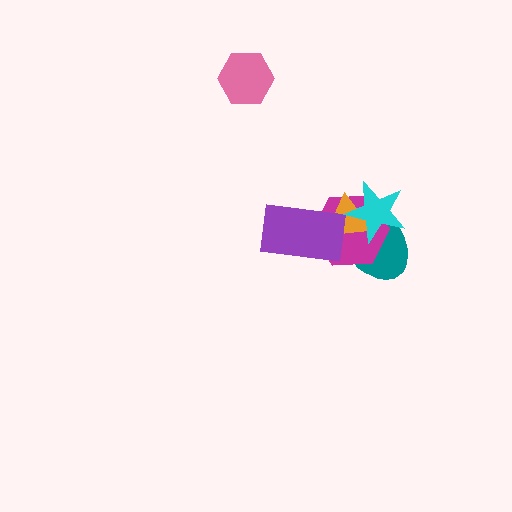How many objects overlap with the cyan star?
3 objects overlap with the cyan star.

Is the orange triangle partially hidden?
Yes, it is partially covered by another shape.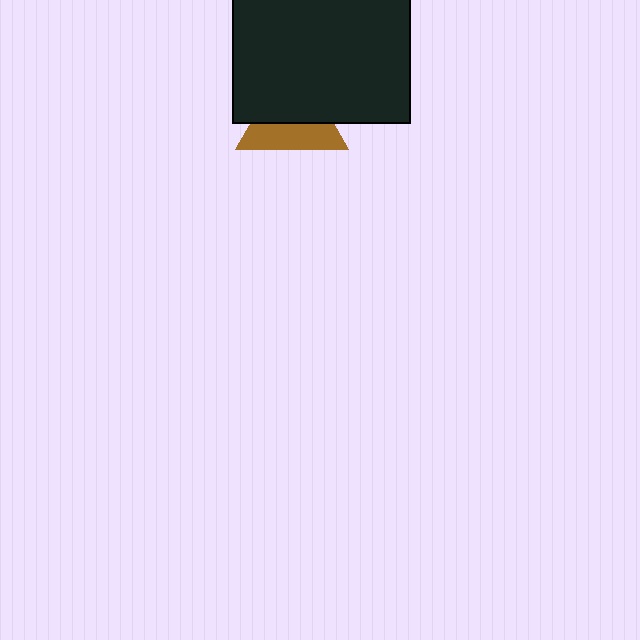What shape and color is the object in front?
The object in front is a black square.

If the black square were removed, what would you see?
You would see the complete brown triangle.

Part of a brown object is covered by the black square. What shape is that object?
It is a triangle.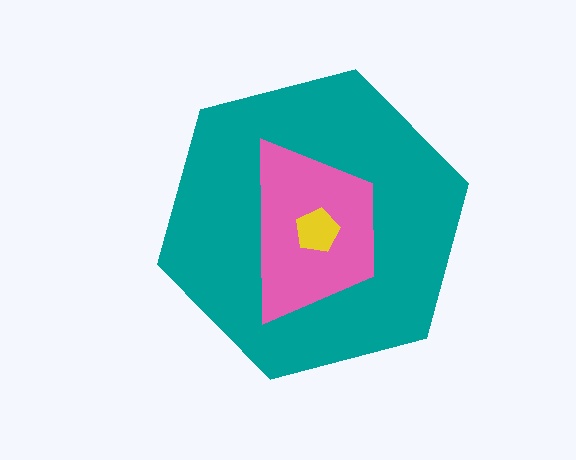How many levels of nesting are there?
3.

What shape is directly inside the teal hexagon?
The pink trapezoid.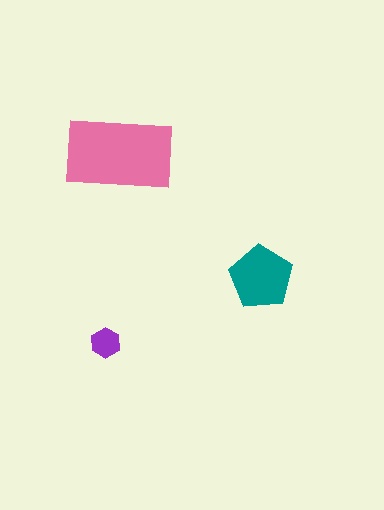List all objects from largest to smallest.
The pink rectangle, the teal pentagon, the purple hexagon.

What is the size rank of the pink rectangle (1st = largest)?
1st.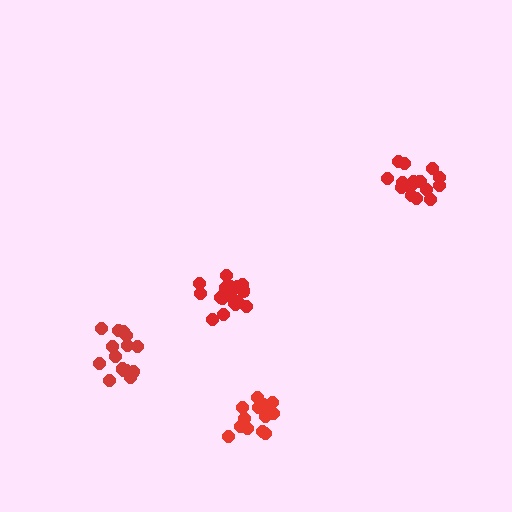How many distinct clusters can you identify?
There are 4 distinct clusters.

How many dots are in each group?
Group 1: 17 dots, Group 2: 21 dots, Group 3: 18 dots, Group 4: 16 dots (72 total).